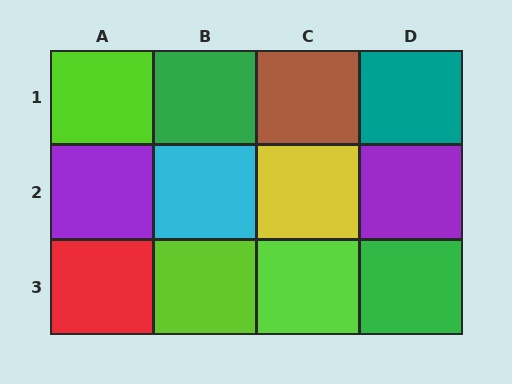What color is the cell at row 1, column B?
Green.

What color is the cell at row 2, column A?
Purple.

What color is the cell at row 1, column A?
Lime.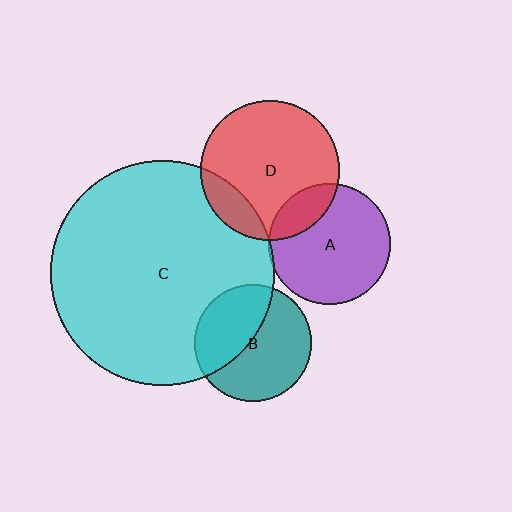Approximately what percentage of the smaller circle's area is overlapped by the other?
Approximately 20%.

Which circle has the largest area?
Circle C (cyan).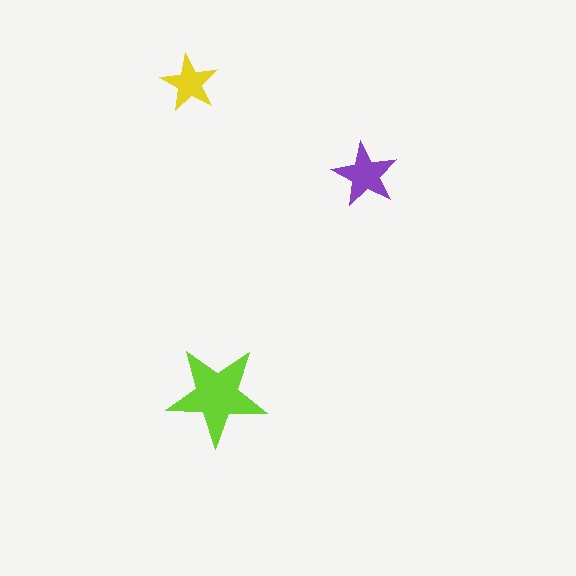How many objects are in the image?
There are 3 objects in the image.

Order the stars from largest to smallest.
the lime one, the purple one, the yellow one.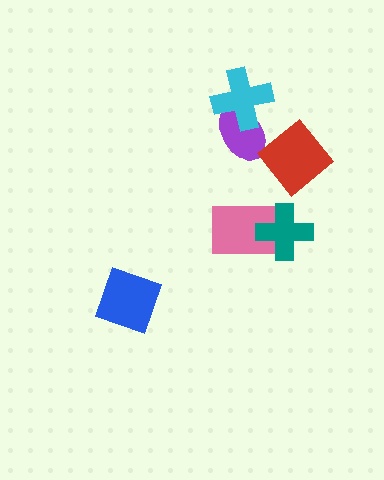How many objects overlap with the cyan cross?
1 object overlaps with the cyan cross.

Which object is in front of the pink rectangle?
The teal cross is in front of the pink rectangle.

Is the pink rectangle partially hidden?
Yes, it is partially covered by another shape.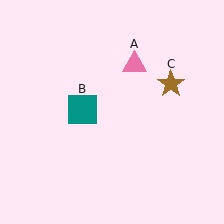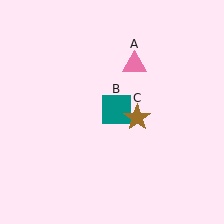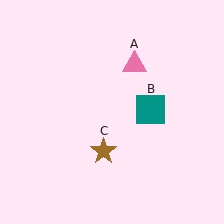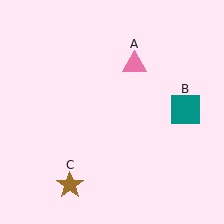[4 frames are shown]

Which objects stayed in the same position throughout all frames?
Pink triangle (object A) remained stationary.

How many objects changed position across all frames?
2 objects changed position: teal square (object B), brown star (object C).